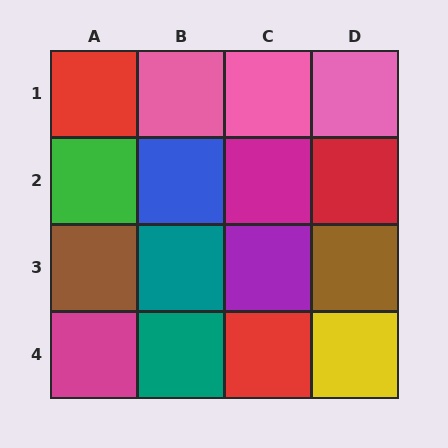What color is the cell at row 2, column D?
Red.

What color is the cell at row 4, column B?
Teal.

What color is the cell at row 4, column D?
Yellow.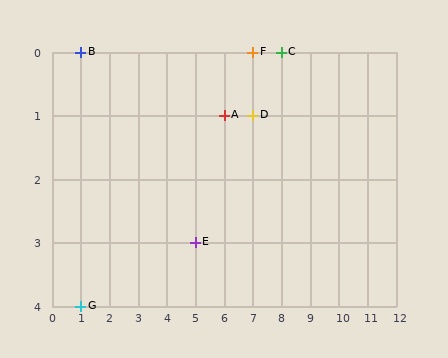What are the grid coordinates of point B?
Point B is at grid coordinates (1, 0).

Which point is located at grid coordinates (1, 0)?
Point B is at (1, 0).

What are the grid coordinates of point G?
Point G is at grid coordinates (1, 4).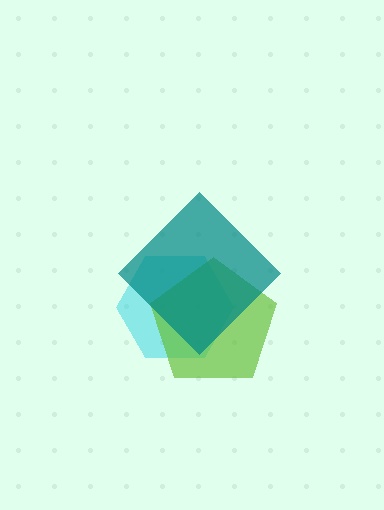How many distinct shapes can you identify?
There are 3 distinct shapes: a cyan hexagon, a lime pentagon, a teal diamond.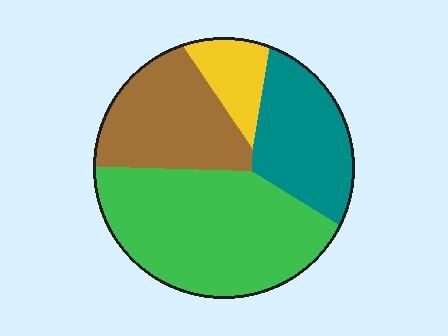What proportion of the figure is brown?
Brown takes up about one quarter (1/4) of the figure.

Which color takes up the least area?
Yellow, at roughly 10%.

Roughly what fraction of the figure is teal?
Teal covers around 20% of the figure.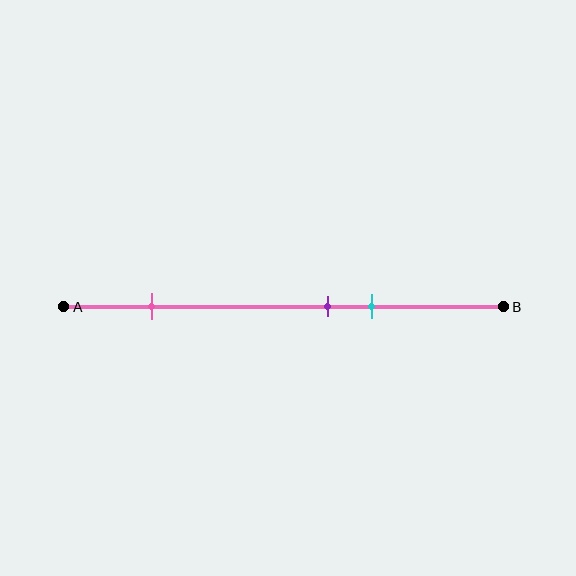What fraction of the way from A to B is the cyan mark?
The cyan mark is approximately 70% (0.7) of the way from A to B.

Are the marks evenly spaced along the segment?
No, the marks are not evenly spaced.